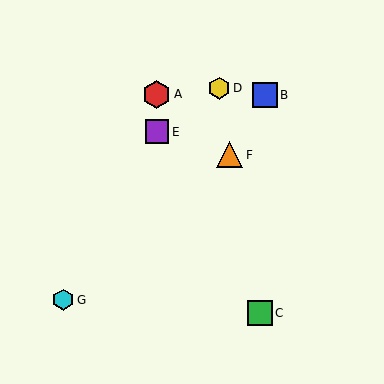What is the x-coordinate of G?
Object G is at x≈63.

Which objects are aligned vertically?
Objects A, E are aligned vertically.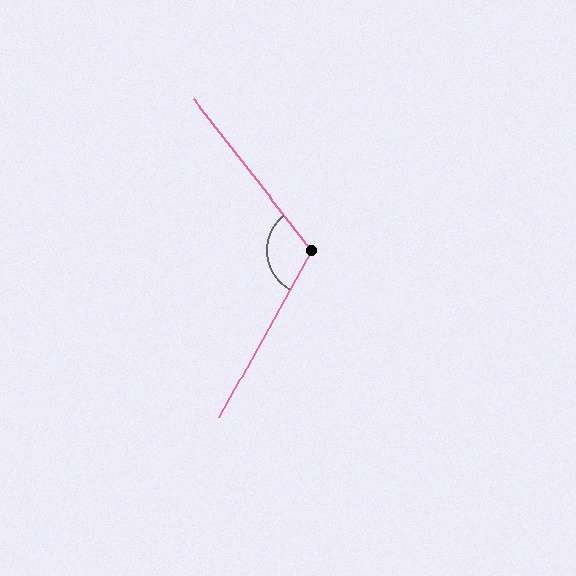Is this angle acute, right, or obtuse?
It is obtuse.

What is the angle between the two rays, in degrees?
Approximately 113 degrees.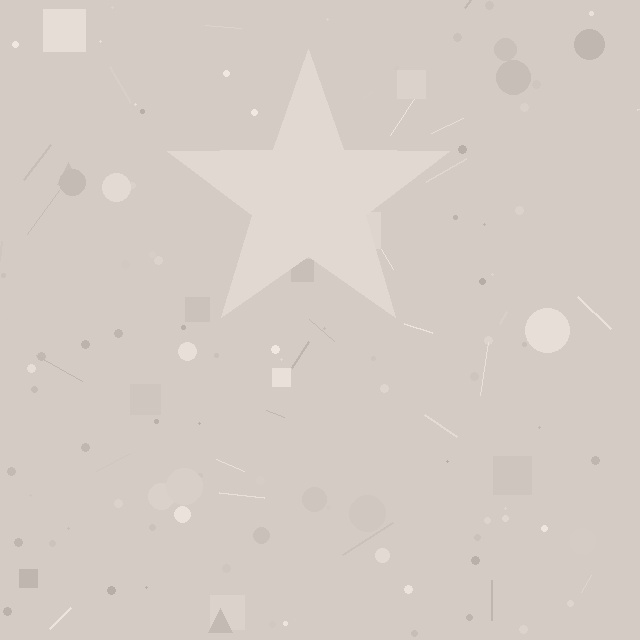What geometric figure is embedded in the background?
A star is embedded in the background.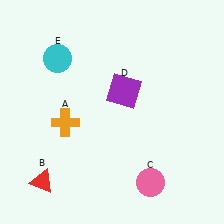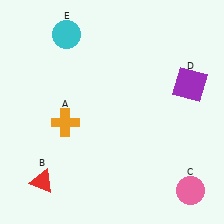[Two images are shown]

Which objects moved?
The objects that moved are: the pink circle (C), the purple square (D), the cyan circle (E).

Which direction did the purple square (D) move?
The purple square (D) moved right.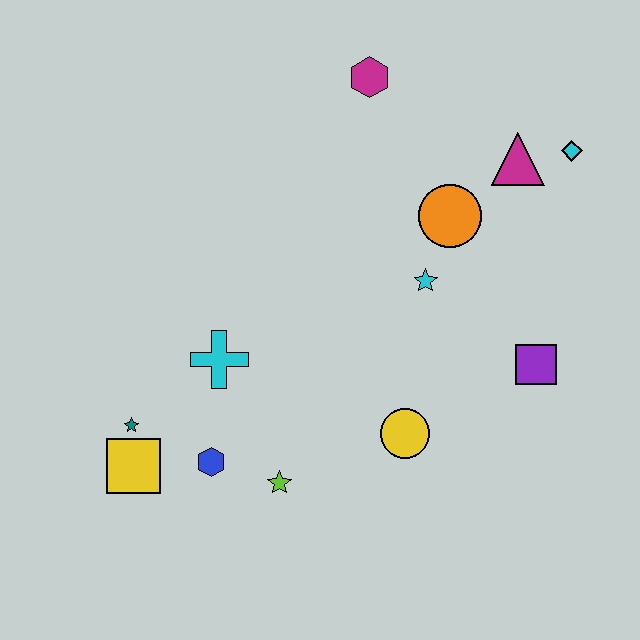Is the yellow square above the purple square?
No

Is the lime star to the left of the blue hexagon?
No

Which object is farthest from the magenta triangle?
The yellow square is farthest from the magenta triangle.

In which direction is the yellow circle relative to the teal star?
The yellow circle is to the right of the teal star.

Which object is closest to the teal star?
The yellow square is closest to the teal star.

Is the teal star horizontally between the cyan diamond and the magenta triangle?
No